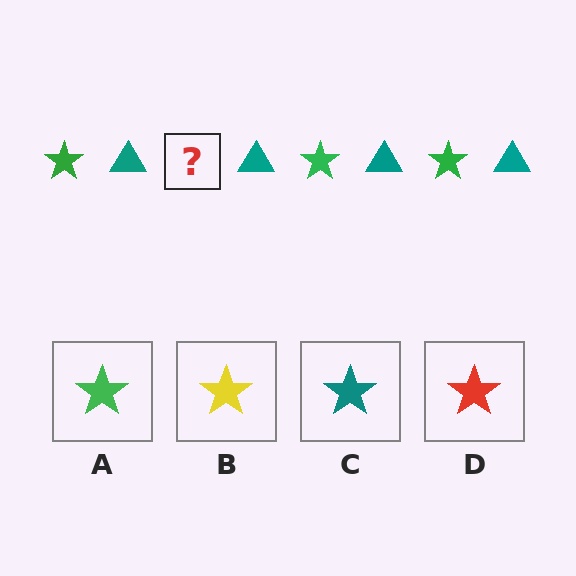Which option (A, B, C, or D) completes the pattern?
A.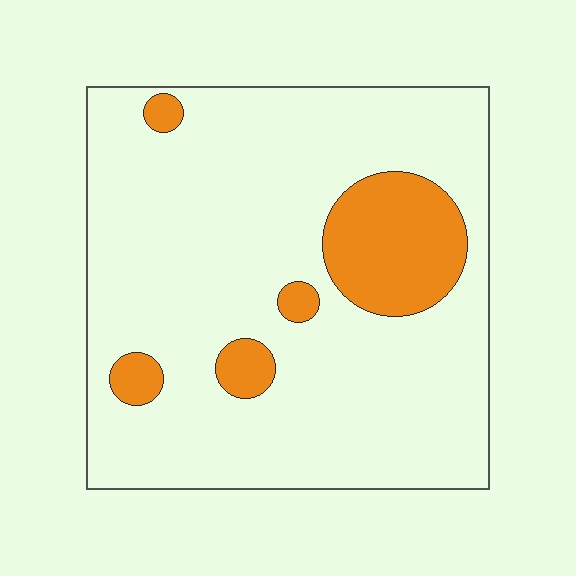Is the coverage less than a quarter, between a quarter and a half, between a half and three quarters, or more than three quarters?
Less than a quarter.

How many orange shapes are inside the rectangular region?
5.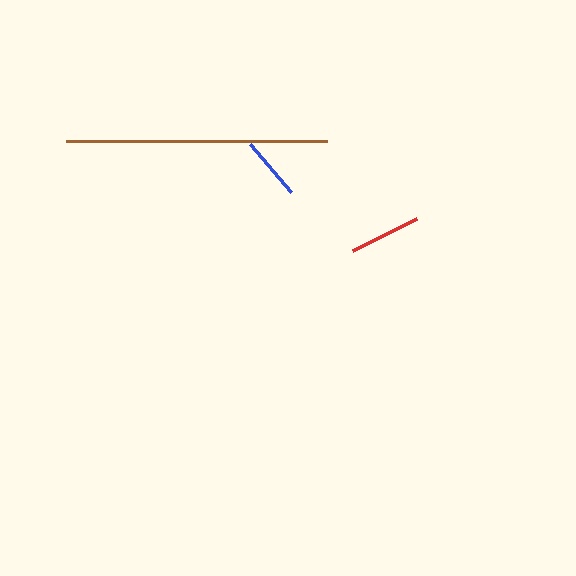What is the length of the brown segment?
The brown segment is approximately 261 pixels long.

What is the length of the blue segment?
The blue segment is approximately 64 pixels long.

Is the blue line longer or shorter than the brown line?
The brown line is longer than the blue line.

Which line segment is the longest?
The brown line is the longest at approximately 261 pixels.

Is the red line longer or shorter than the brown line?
The brown line is longer than the red line.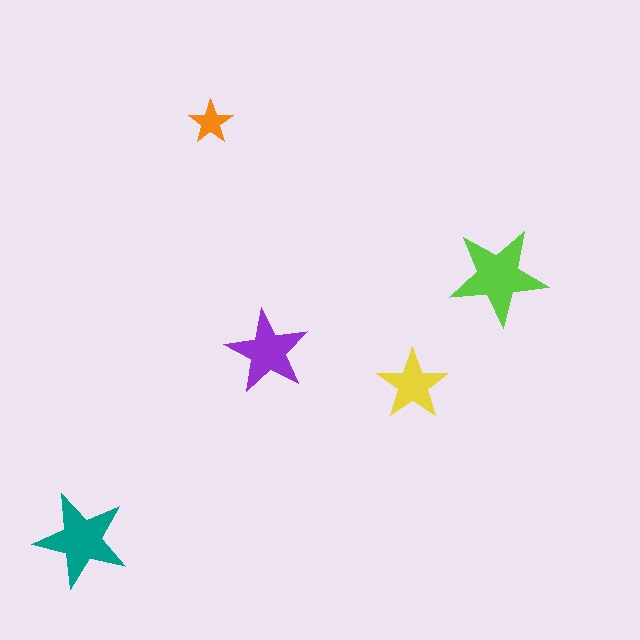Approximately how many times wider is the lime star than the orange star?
About 2 times wider.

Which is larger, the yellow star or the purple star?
The purple one.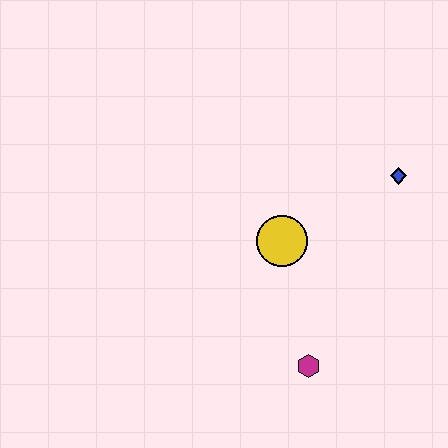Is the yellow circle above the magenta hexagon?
Yes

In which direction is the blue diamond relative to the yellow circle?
The blue diamond is to the right of the yellow circle.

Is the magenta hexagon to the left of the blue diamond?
Yes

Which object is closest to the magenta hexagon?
The yellow circle is closest to the magenta hexagon.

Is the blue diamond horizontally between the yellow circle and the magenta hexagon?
No